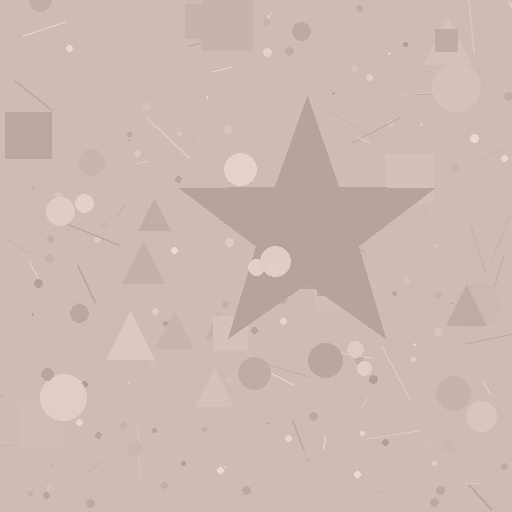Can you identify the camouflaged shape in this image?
The camouflaged shape is a star.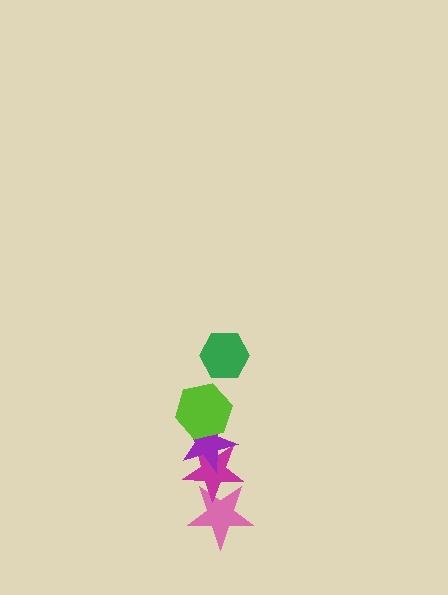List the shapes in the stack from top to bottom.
From top to bottom: the green hexagon, the lime hexagon, the purple star, the magenta star, the pink star.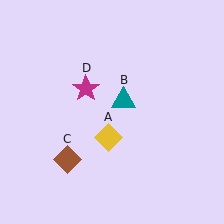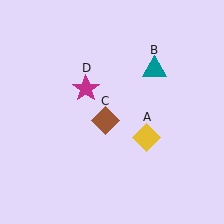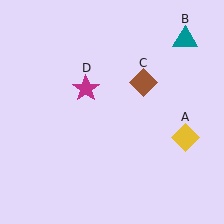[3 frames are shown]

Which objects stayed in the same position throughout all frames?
Magenta star (object D) remained stationary.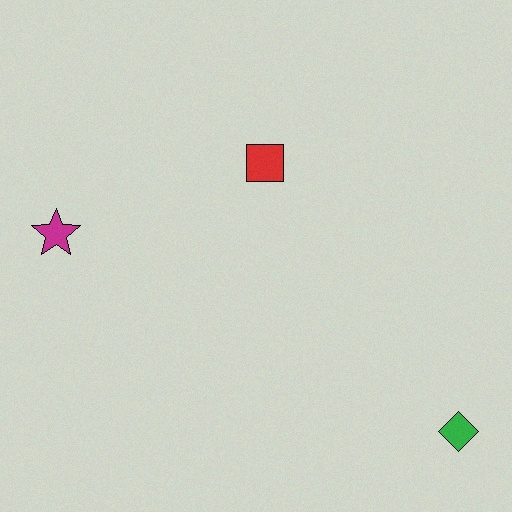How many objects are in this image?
There are 3 objects.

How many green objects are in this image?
There is 1 green object.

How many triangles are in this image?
There are no triangles.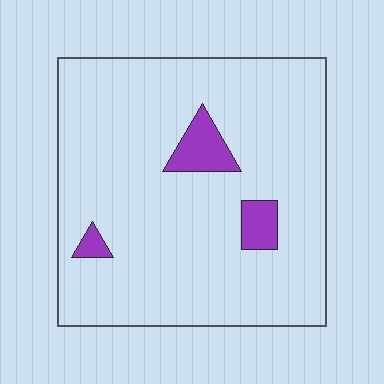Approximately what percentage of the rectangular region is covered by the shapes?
Approximately 5%.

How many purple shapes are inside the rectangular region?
3.